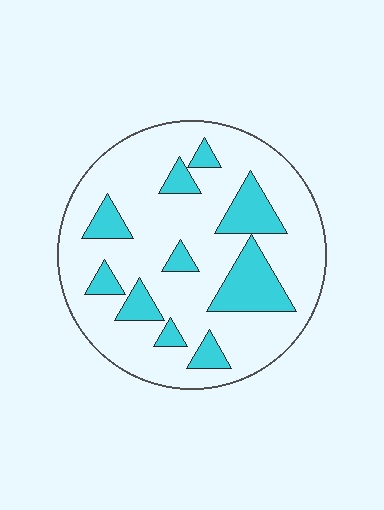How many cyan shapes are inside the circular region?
10.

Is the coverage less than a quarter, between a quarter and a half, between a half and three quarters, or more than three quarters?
Less than a quarter.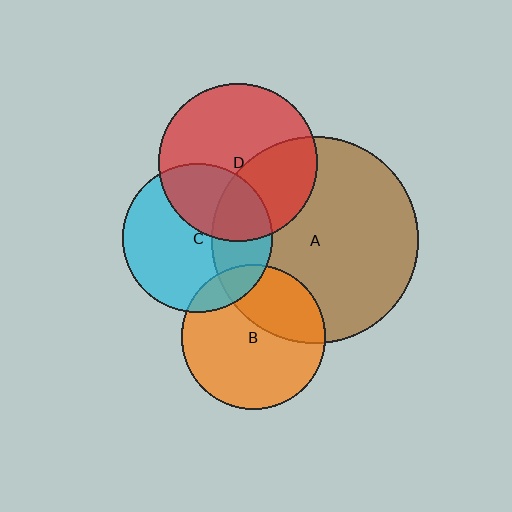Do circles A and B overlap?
Yes.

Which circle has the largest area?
Circle A (brown).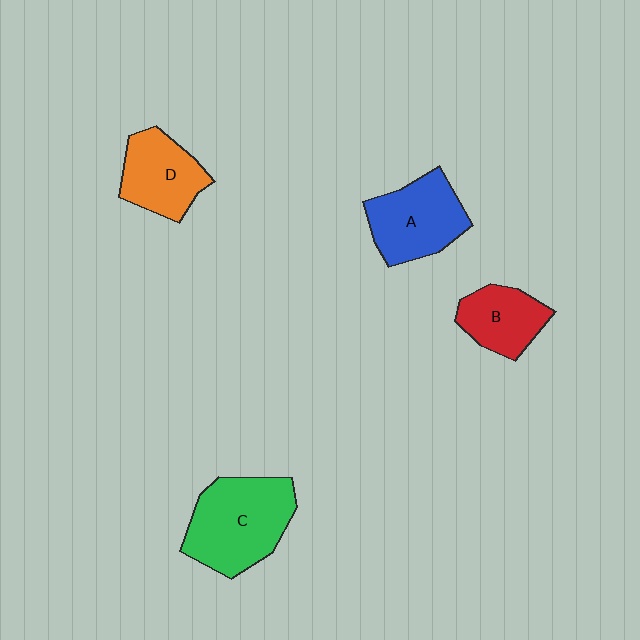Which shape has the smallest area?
Shape B (red).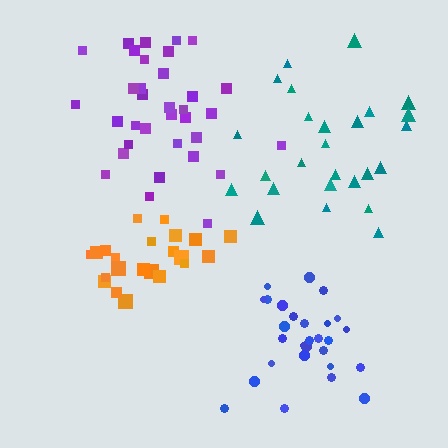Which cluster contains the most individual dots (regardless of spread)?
Purple (34).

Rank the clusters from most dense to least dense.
blue, orange, teal, purple.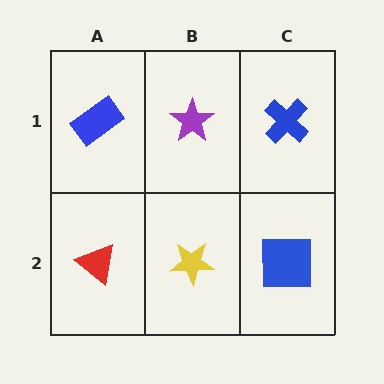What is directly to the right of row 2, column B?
A blue square.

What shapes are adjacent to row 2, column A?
A blue rectangle (row 1, column A), a yellow star (row 2, column B).